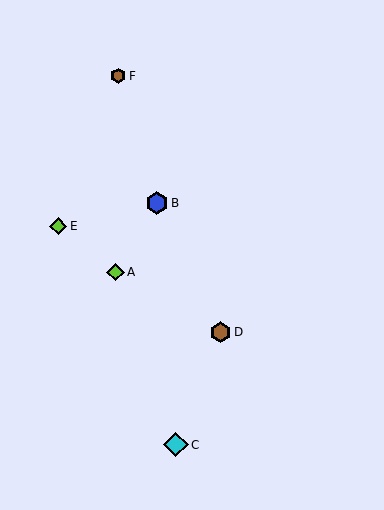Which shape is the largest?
The cyan diamond (labeled C) is the largest.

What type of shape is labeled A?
Shape A is a lime diamond.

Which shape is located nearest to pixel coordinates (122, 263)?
The lime diamond (labeled A) at (116, 272) is nearest to that location.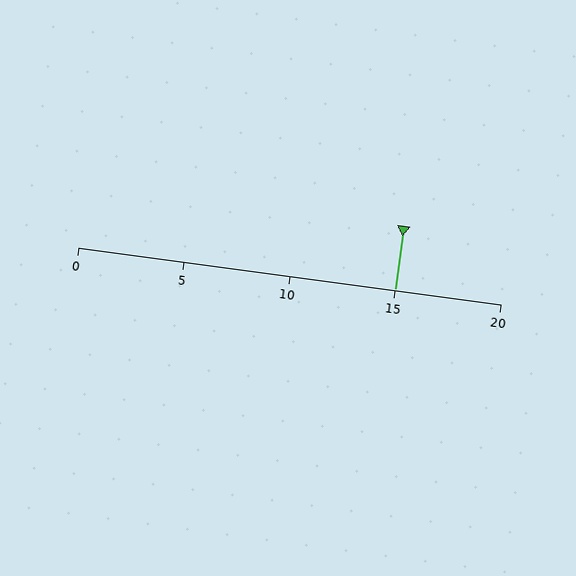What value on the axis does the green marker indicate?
The marker indicates approximately 15.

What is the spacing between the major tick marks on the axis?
The major ticks are spaced 5 apart.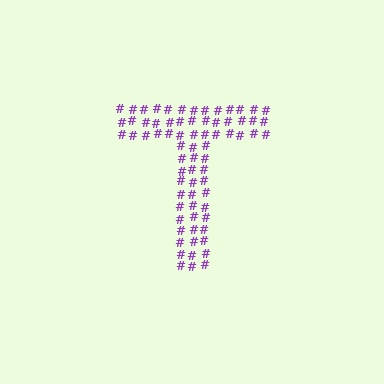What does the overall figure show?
The overall figure shows the letter T.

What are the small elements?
The small elements are hash symbols.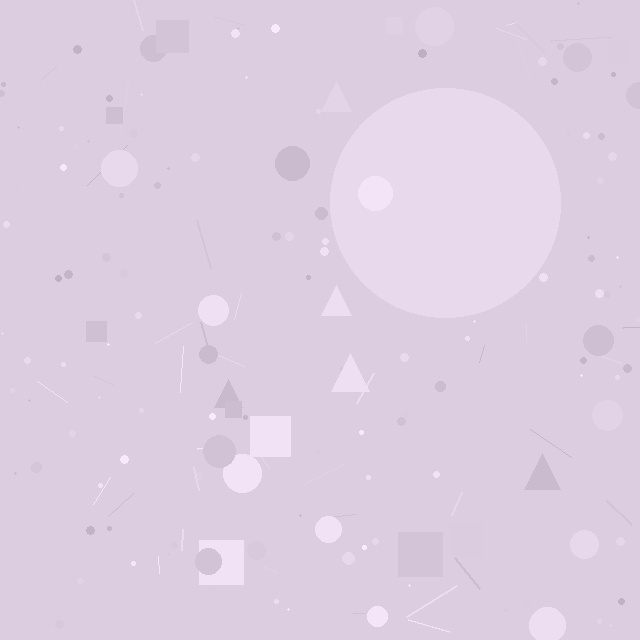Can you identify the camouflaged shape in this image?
The camouflaged shape is a circle.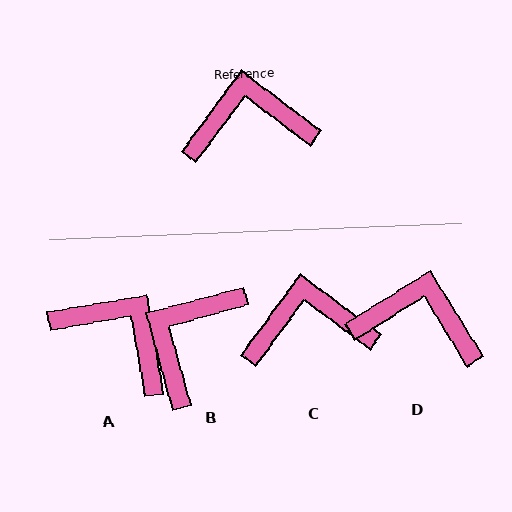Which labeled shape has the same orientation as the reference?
C.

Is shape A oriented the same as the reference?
No, it is off by about 44 degrees.